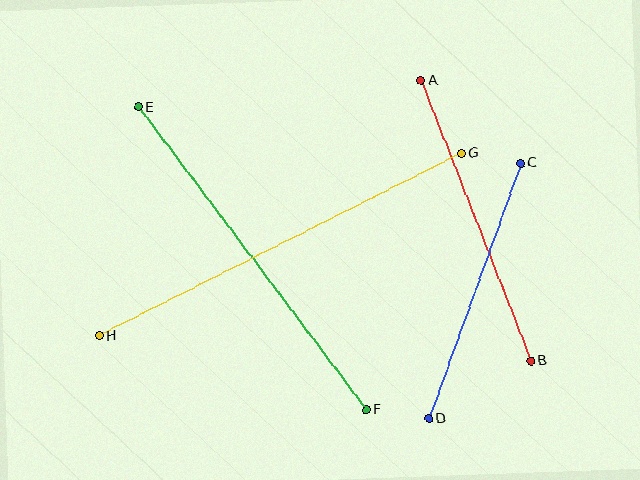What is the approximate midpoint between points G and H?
The midpoint is at approximately (280, 244) pixels.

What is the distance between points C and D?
The distance is approximately 272 pixels.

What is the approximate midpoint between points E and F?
The midpoint is at approximately (252, 258) pixels.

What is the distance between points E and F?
The distance is approximately 379 pixels.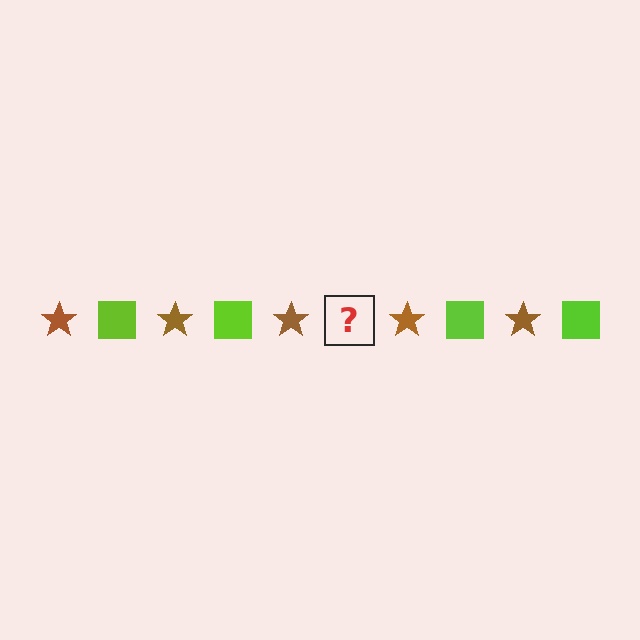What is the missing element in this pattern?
The missing element is a lime square.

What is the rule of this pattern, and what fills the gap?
The rule is that the pattern alternates between brown star and lime square. The gap should be filled with a lime square.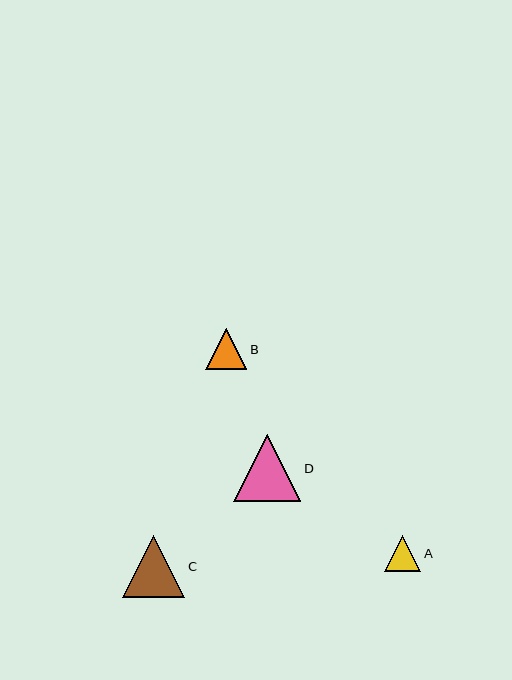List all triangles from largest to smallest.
From largest to smallest: D, C, B, A.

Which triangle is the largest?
Triangle D is the largest with a size of approximately 67 pixels.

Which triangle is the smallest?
Triangle A is the smallest with a size of approximately 36 pixels.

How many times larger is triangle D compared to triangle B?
Triangle D is approximately 1.6 times the size of triangle B.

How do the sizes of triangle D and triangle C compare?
Triangle D and triangle C are approximately the same size.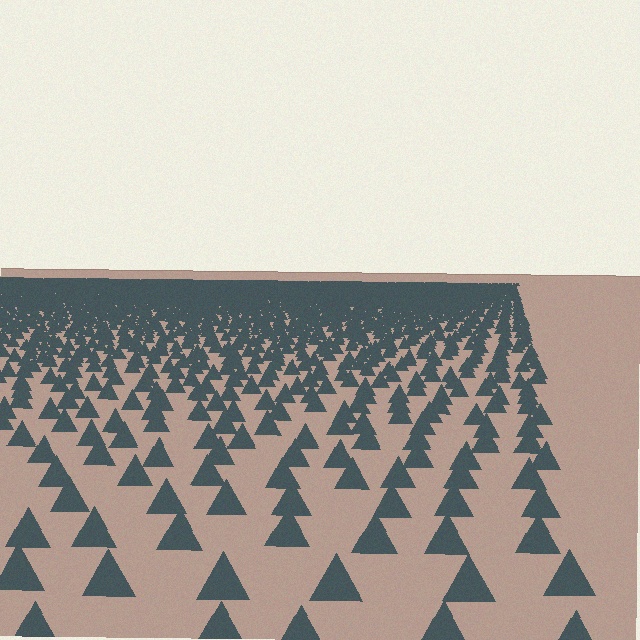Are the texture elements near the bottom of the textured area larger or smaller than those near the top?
Larger. Near the bottom, elements are closer to the viewer and appear at a bigger on-screen size.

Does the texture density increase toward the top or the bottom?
Density increases toward the top.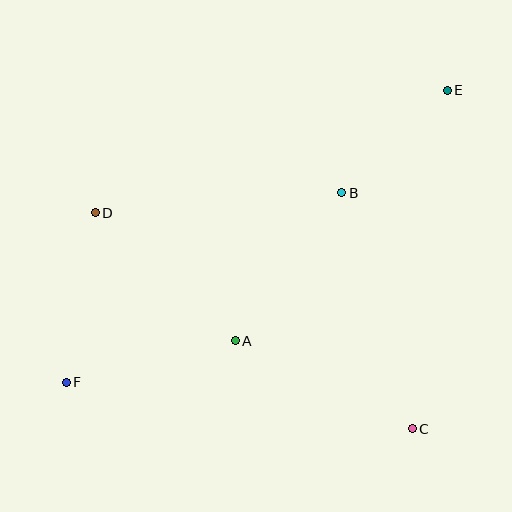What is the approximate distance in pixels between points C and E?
The distance between C and E is approximately 341 pixels.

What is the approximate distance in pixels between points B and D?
The distance between B and D is approximately 248 pixels.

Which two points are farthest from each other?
Points E and F are farthest from each other.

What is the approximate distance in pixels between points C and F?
The distance between C and F is approximately 349 pixels.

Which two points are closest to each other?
Points B and E are closest to each other.